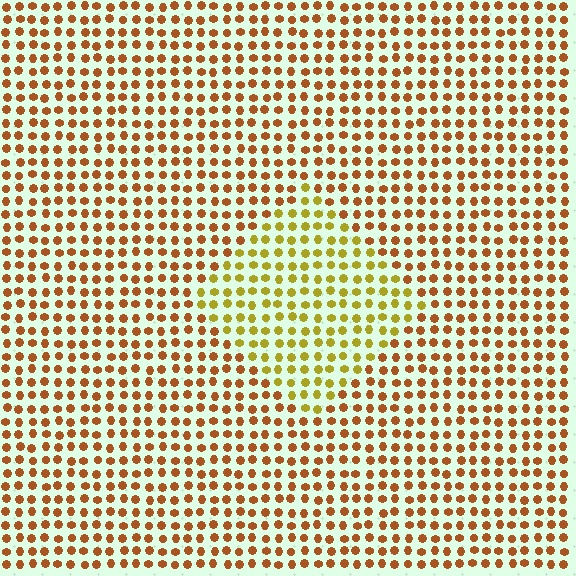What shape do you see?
I see a diamond.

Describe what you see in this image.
The image is filled with small brown elements in a uniform arrangement. A diamond-shaped region is visible where the elements are tinted to a slightly different hue, forming a subtle color boundary.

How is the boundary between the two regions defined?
The boundary is defined purely by a slight shift in hue (about 35 degrees). Spacing, size, and orientation are identical on both sides.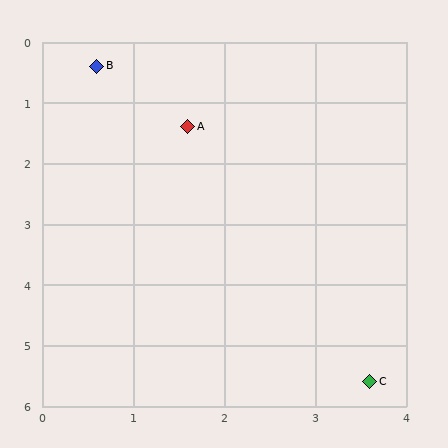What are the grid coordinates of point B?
Point B is at approximately (0.6, 0.4).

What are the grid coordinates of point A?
Point A is at approximately (1.6, 1.4).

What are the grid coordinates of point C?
Point C is at approximately (3.6, 5.6).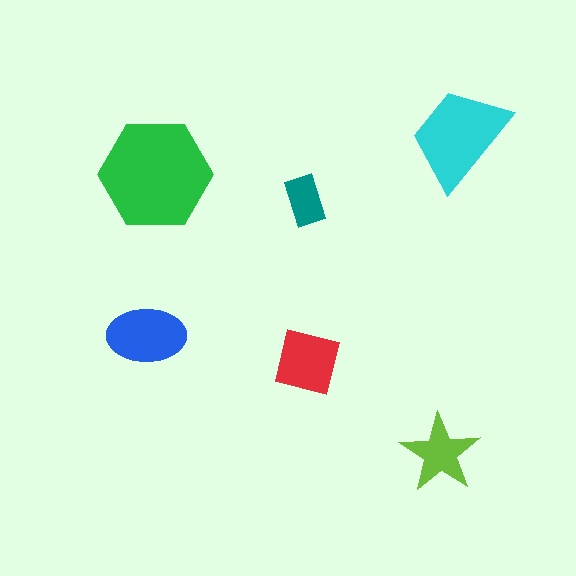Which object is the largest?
The green hexagon.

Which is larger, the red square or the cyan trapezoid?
The cyan trapezoid.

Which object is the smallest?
The teal rectangle.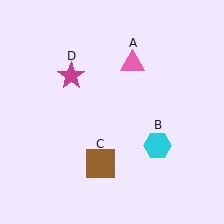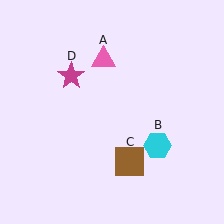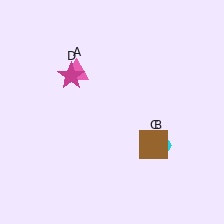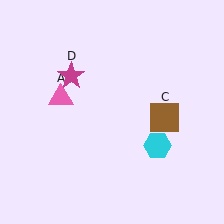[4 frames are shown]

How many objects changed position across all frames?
2 objects changed position: pink triangle (object A), brown square (object C).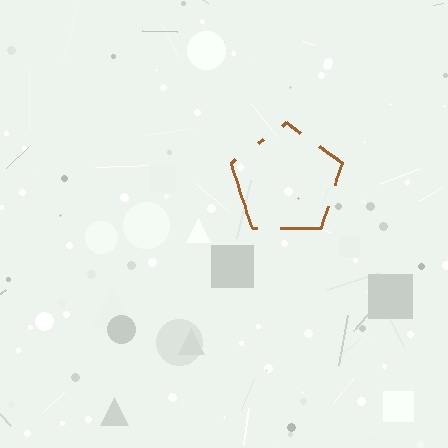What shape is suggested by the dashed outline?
The dashed outline suggests a pentagon.